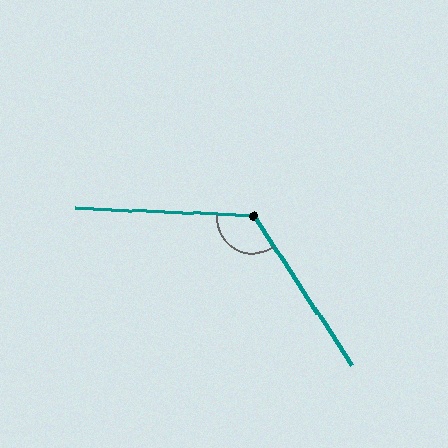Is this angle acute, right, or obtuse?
It is obtuse.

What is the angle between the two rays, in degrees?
Approximately 126 degrees.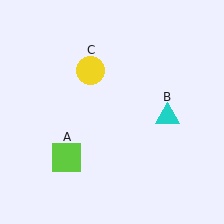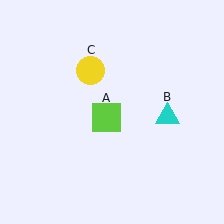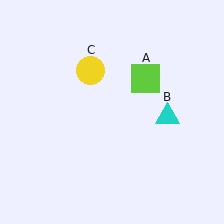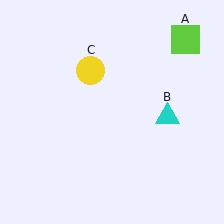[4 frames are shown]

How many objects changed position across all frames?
1 object changed position: lime square (object A).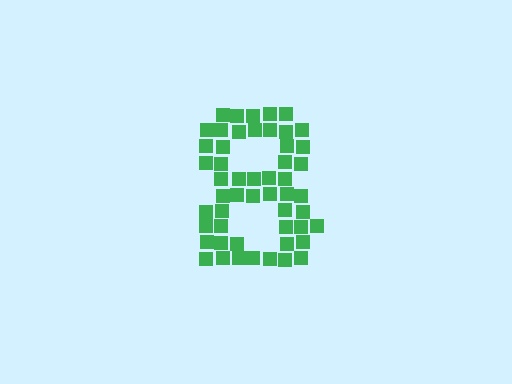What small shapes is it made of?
It is made of small squares.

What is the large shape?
The large shape is the digit 8.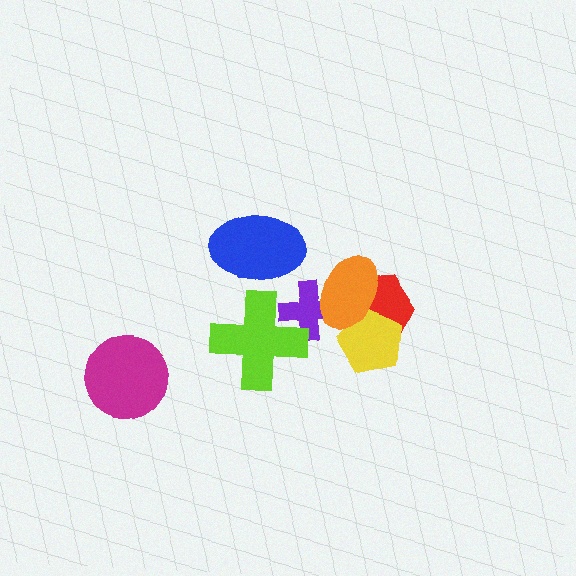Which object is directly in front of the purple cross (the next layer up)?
The lime cross is directly in front of the purple cross.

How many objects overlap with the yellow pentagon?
2 objects overlap with the yellow pentagon.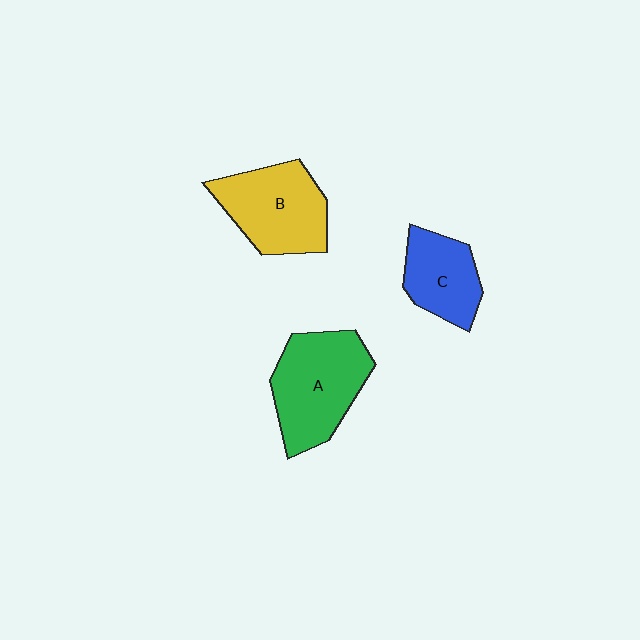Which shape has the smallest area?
Shape C (blue).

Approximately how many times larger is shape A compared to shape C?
Approximately 1.5 times.